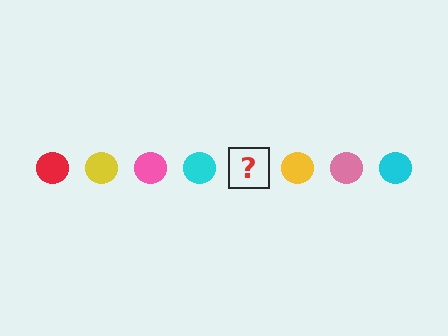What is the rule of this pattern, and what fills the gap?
The rule is that the pattern cycles through red, yellow, pink, cyan circles. The gap should be filled with a red circle.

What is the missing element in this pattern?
The missing element is a red circle.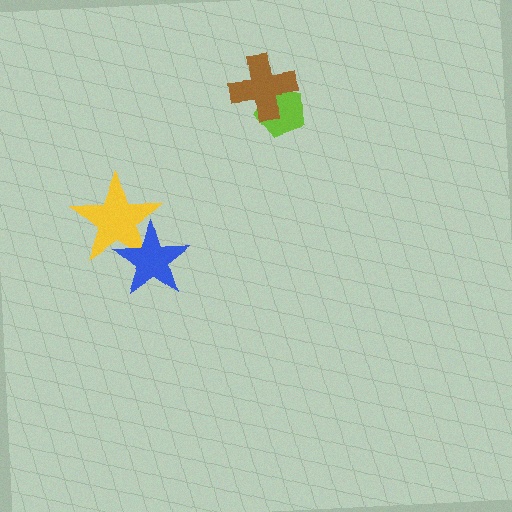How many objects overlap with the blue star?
1 object overlaps with the blue star.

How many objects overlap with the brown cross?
1 object overlaps with the brown cross.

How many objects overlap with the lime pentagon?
1 object overlaps with the lime pentagon.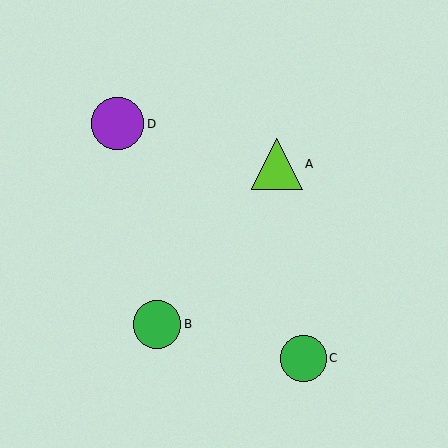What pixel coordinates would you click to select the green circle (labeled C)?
Click at (303, 358) to select the green circle C.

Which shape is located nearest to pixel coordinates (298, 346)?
The green circle (labeled C) at (303, 358) is nearest to that location.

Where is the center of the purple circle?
The center of the purple circle is at (118, 124).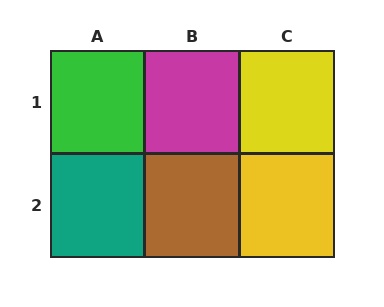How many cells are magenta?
1 cell is magenta.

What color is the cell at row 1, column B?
Magenta.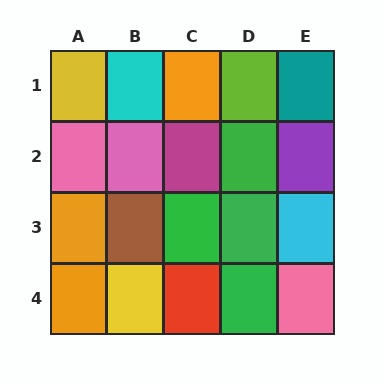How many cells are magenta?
1 cell is magenta.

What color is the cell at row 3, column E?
Cyan.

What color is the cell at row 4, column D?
Green.